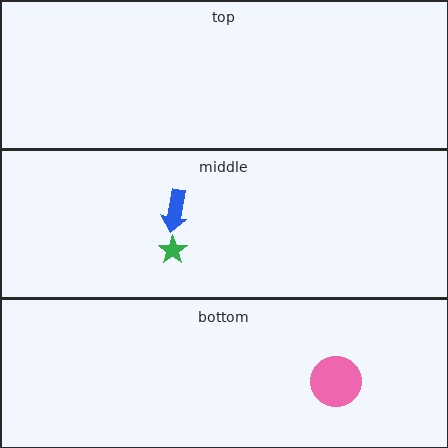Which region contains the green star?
The middle region.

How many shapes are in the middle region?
2.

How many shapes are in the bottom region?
1.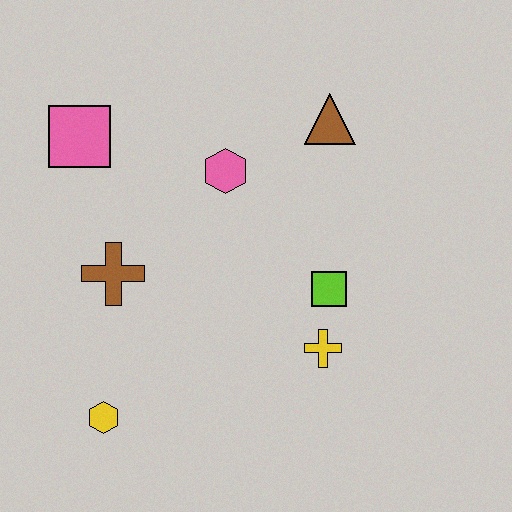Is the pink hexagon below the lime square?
No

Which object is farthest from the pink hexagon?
The yellow hexagon is farthest from the pink hexagon.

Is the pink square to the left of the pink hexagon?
Yes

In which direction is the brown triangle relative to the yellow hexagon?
The brown triangle is above the yellow hexagon.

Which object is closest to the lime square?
The yellow cross is closest to the lime square.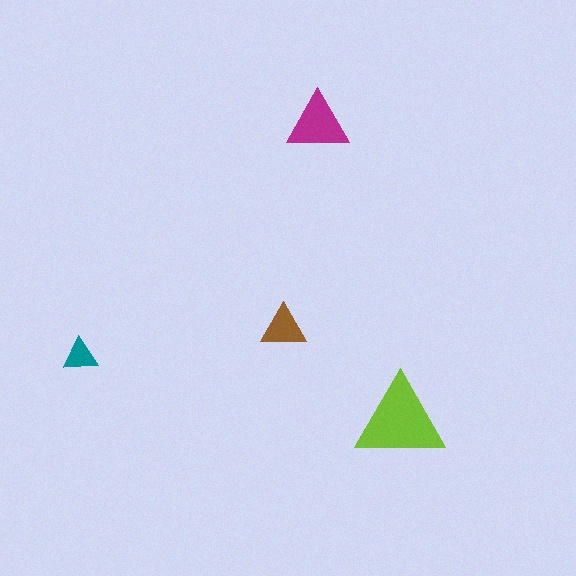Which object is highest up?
The magenta triangle is topmost.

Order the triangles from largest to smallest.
the lime one, the magenta one, the brown one, the teal one.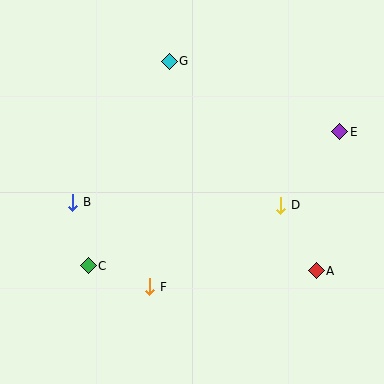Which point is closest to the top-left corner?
Point G is closest to the top-left corner.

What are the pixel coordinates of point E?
Point E is at (340, 132).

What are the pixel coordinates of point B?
Point B is at (73, 202).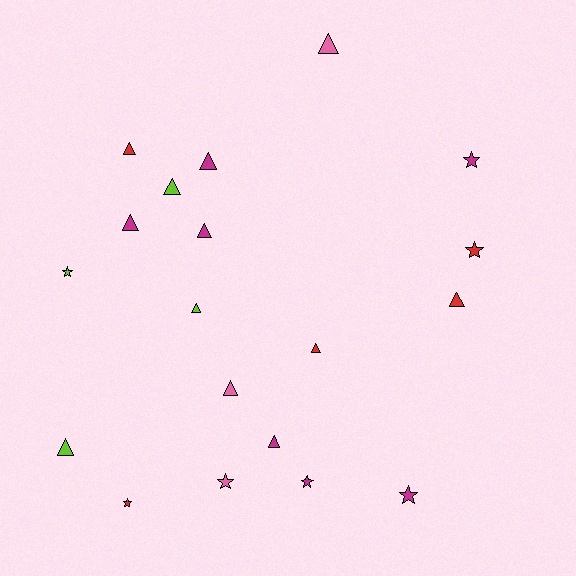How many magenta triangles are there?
There are 4 magenta triangles.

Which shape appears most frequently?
Triangle, with 12 objects.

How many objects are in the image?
There are 19 objects.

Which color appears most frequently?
Magenta, with 7 objects.